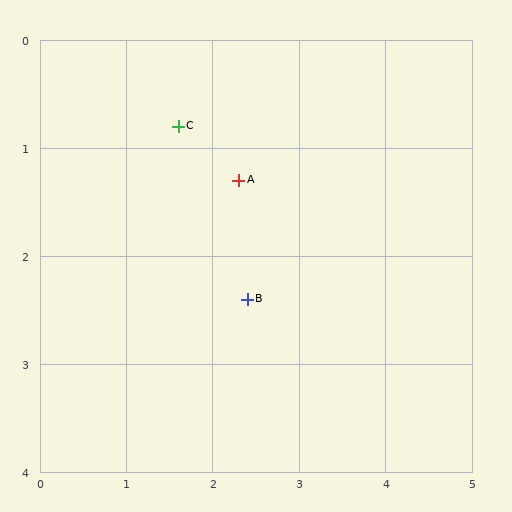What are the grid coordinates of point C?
Point C is at approximately (1.6, 0.8).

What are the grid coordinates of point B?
Point B is at approximately (2.4, 2.4).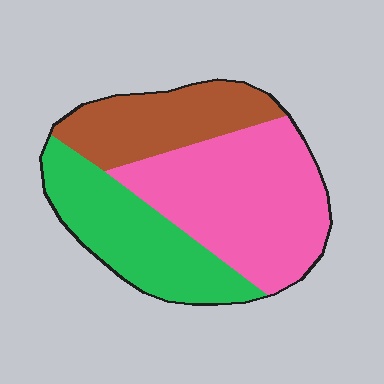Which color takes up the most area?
Pink, at roughly 45%.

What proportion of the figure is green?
Green takes up about one third (1/3) of the figure.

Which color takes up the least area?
Brown, at roughly 25%.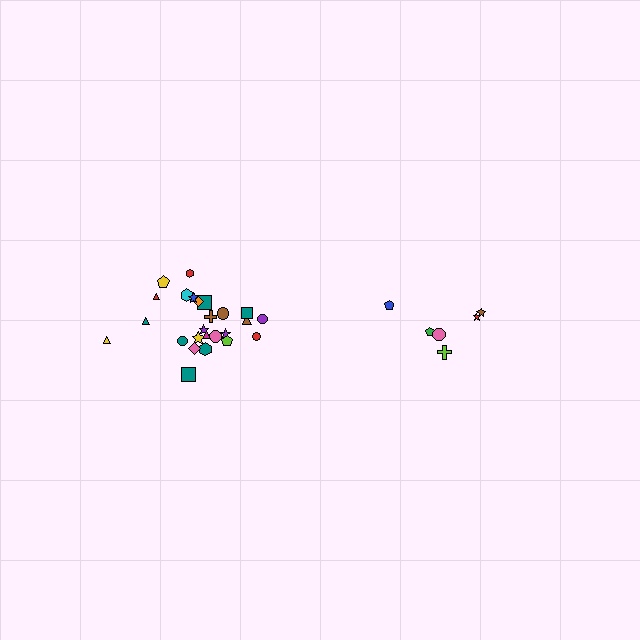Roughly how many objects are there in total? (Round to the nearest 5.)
Roughly 30 objects in total.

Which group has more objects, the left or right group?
The left group.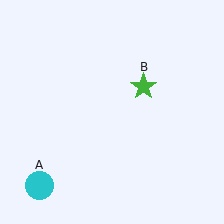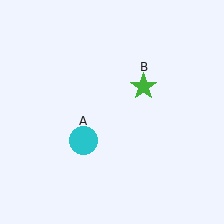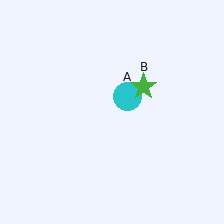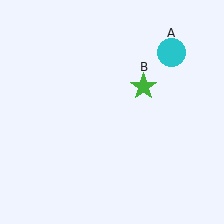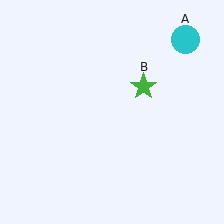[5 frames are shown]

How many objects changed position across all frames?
1 object changed position: cyan circle (object A).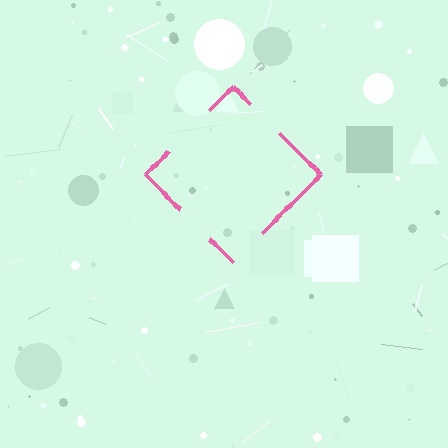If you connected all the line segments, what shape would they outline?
They would outline a diamond.